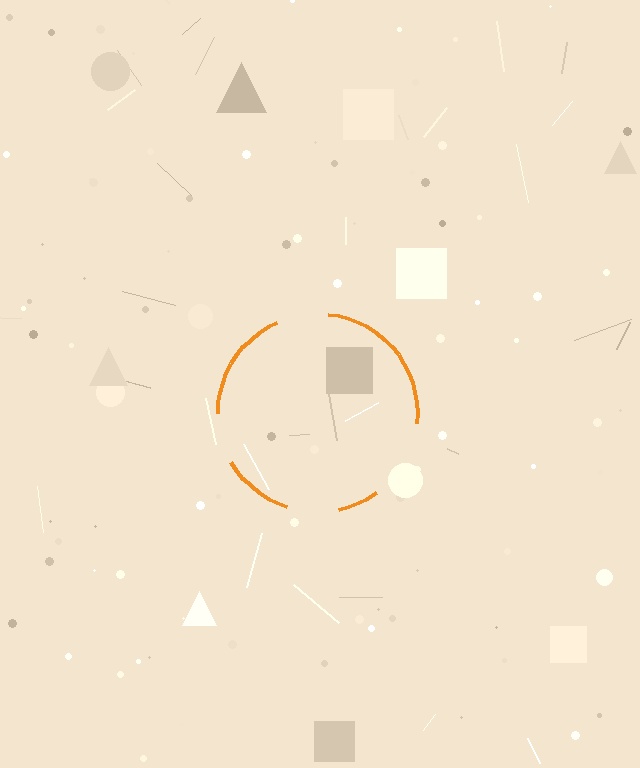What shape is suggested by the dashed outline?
The dashed outline suggests a circle.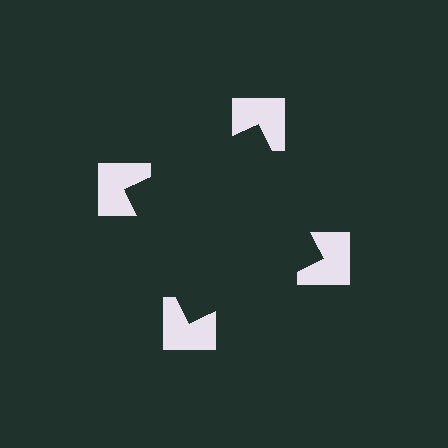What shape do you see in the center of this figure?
An illusory square — its edges are inferred from the aligned wedge cuts in the notched squares, not physically drawn.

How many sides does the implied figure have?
4 sides.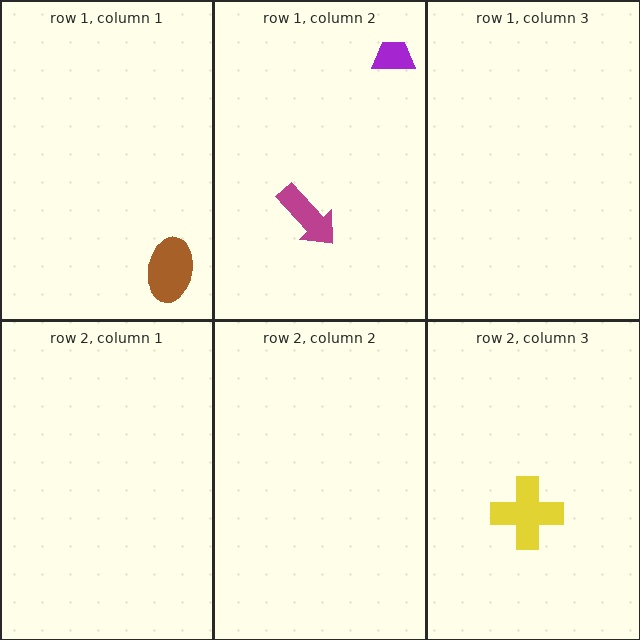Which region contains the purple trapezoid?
The row 1, column 2 region.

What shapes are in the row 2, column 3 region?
The yellow cross.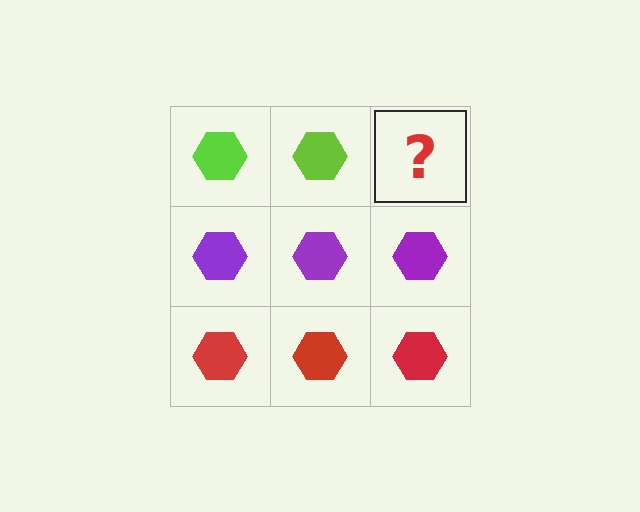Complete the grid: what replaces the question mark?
The question mark should be replaced with a lime hexagon.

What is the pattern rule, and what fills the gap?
The rule is that each row has a consistent color. The gap should be filled with a lime hexagon.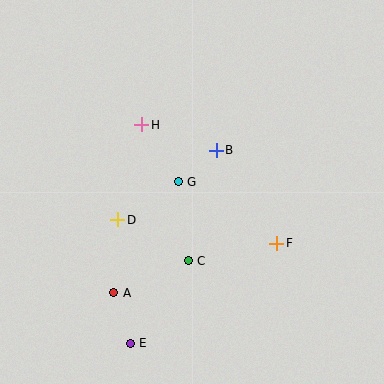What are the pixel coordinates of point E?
Point E is at (130, 343).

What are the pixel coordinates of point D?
Point D is at (118, 220).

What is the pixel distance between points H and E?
The distance between H and E is 219 pixels.